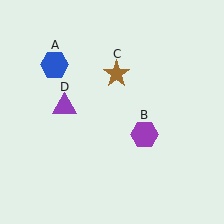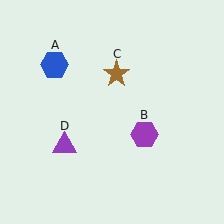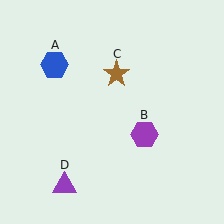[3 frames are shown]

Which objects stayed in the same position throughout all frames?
Blue hexagon (object A) and purple hexagon (object B) and brown star (object C) remained stationary.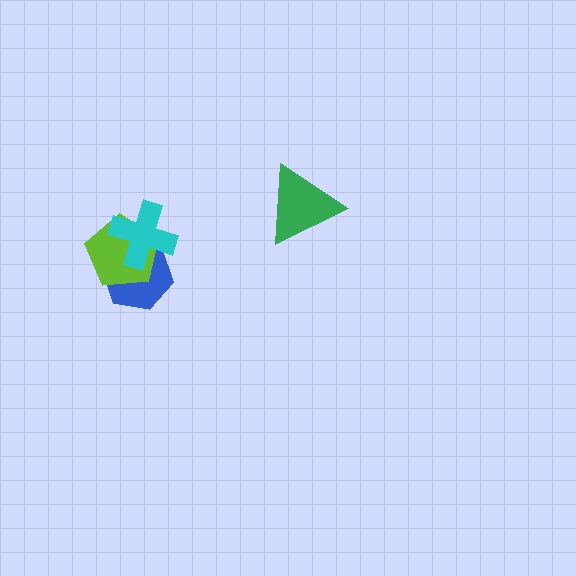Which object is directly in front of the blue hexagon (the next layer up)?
The lime pentagon is directly in front of the blue hexagon.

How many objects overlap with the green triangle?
0 objects overlap with the green triangle.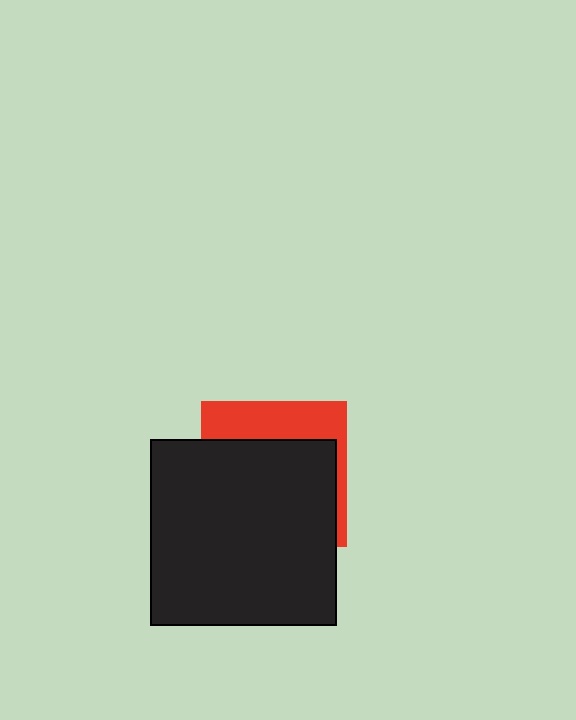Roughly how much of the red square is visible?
A small part of it is visible (roughly 31%).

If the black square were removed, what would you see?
You would see the complete red square.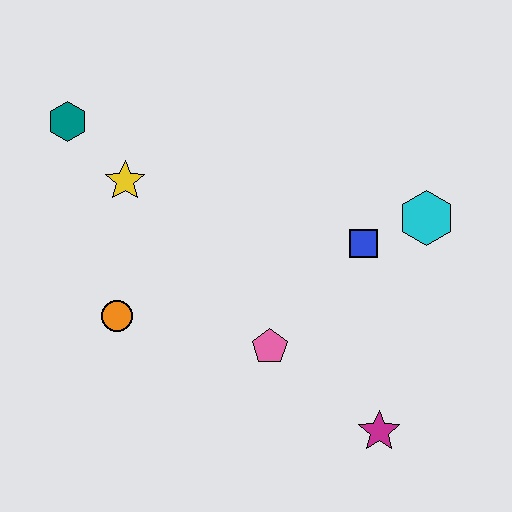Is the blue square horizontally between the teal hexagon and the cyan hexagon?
Yes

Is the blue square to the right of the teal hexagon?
Yes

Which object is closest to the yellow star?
The teal hexagon is closest to the yellow star.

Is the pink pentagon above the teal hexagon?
No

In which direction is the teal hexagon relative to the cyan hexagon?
The teal hexagon is to the left of the cyan hexagon.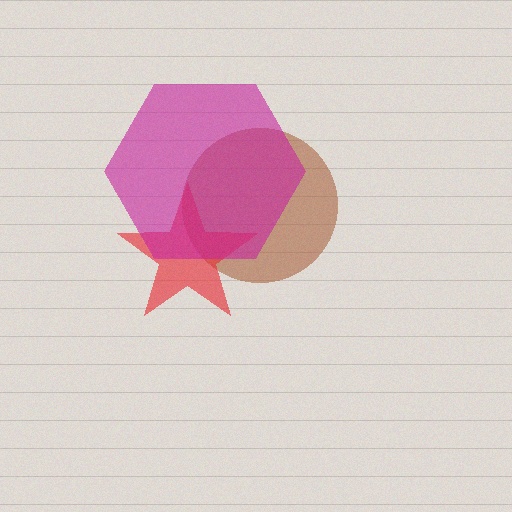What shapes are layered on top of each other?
The layered shapes are: a brown circle, a red star, a magenta hexagon.